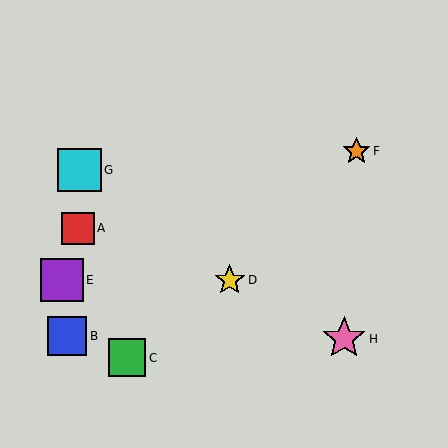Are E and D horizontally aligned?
Yes, both are at y≈280.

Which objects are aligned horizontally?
Objects D, E are aligned horizontally.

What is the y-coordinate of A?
Object A is at y≈228.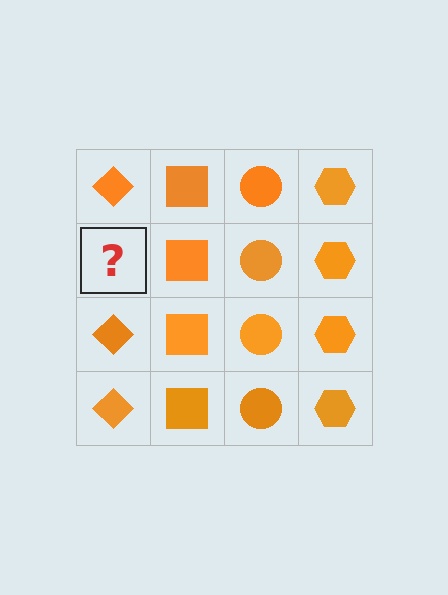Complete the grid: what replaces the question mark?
The question mark should be replaced with an orange diamond.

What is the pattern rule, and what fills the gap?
The rule is that each column has a consistent shape. The gap should be filled with an orange diamond.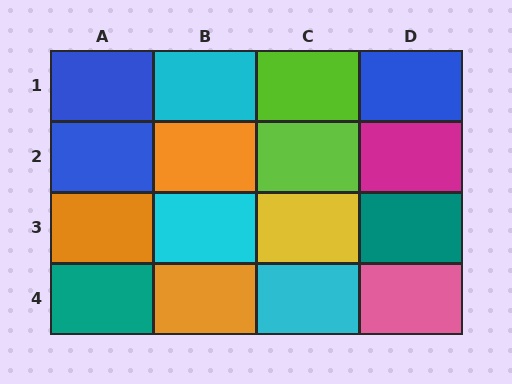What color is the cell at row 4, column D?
Pink.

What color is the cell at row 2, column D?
Magenta.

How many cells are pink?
1 cell is pink.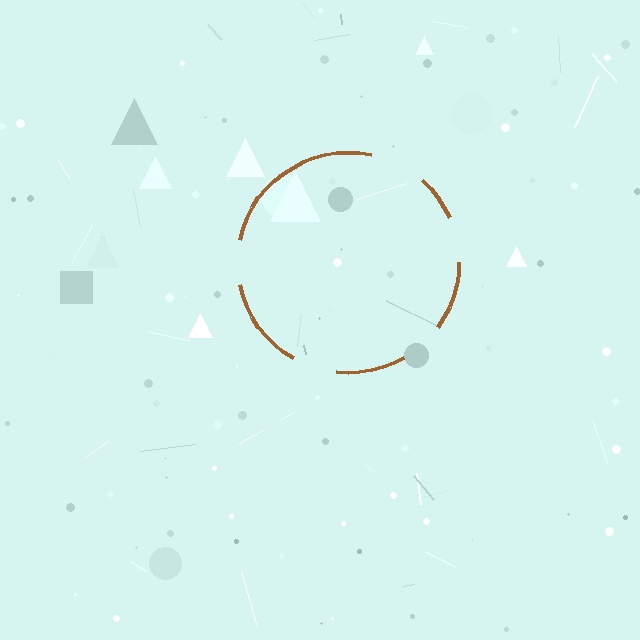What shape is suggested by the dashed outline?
The dashed outline suggests a circle.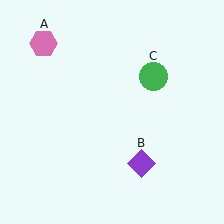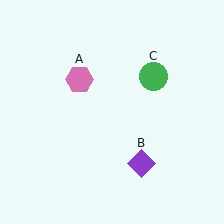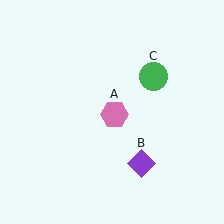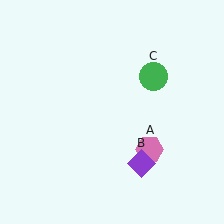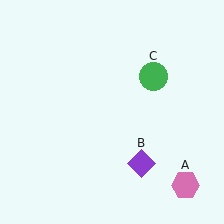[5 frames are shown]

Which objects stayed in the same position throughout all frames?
Purple diamond (object B) and green circle (object C) remained stationary.